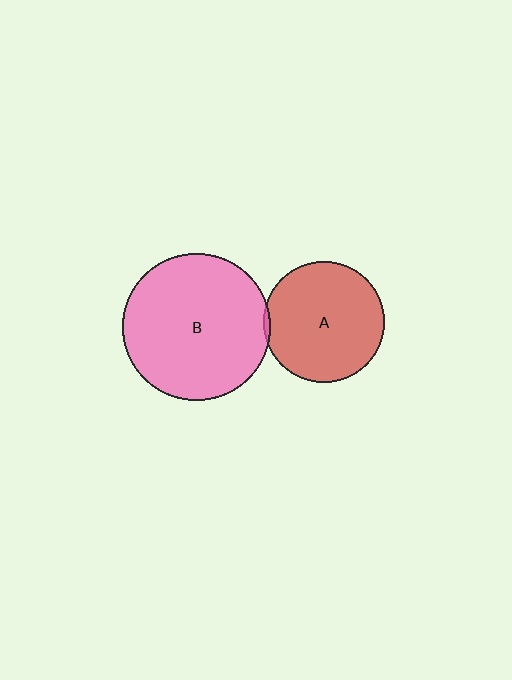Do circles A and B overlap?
Yes.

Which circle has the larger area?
Circle B (pink).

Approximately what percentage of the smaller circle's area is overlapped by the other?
Approximately 5%.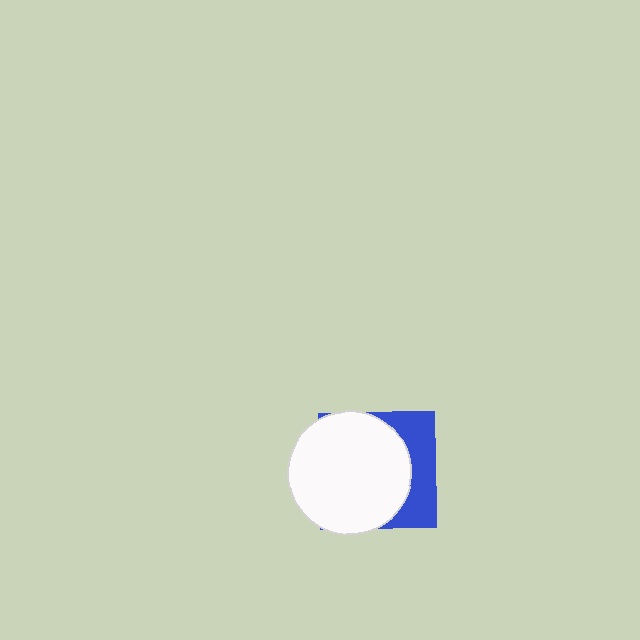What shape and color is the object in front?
The object in front is a white circle.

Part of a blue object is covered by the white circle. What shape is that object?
It is a square.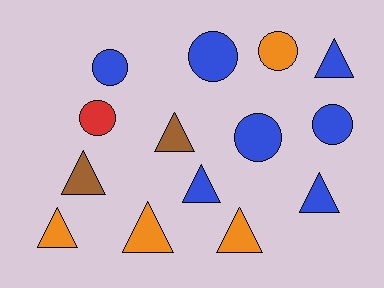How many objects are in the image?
There are 14 objects.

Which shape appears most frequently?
Triangle, with 8 objects.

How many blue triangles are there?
There are 3 blue triangles.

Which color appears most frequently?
Blue, with 7 objects.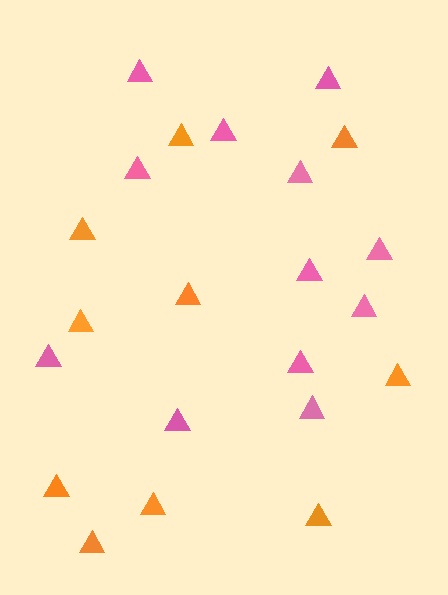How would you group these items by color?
There are 2 groups: one group of pink triangles (12) and one group of orange triangles (10).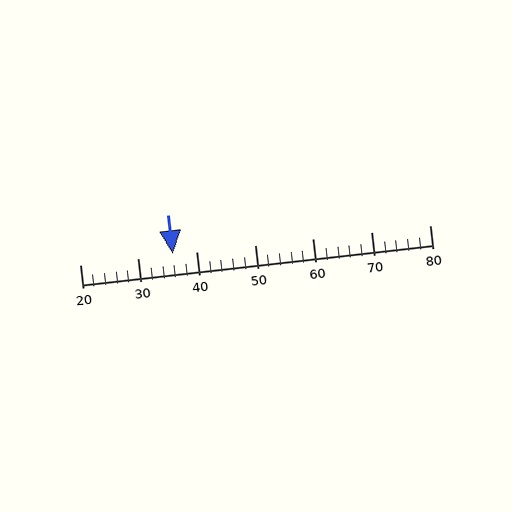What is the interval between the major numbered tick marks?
The major tick marks are spaced 10 units apart.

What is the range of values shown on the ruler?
The ruler shows values from 20 to 80.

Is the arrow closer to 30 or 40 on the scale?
The arrow is closer to 40.